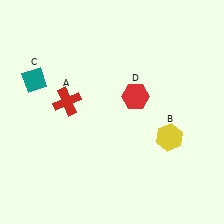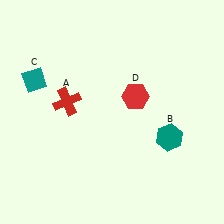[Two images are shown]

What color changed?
The hexagon (B) changed from yellow in Image 1 to teal in Image 2.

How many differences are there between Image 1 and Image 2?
There is 1 difference between the two images.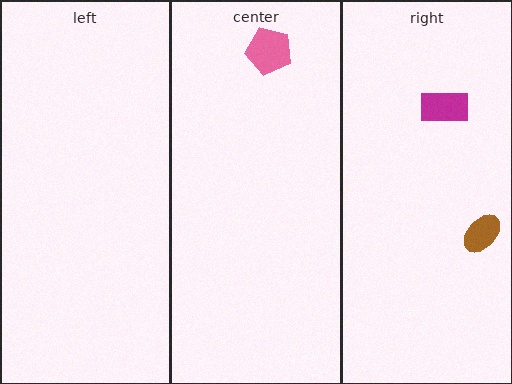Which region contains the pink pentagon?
The center region.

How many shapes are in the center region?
1.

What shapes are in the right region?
The brown ellipse, the magenta rectangle.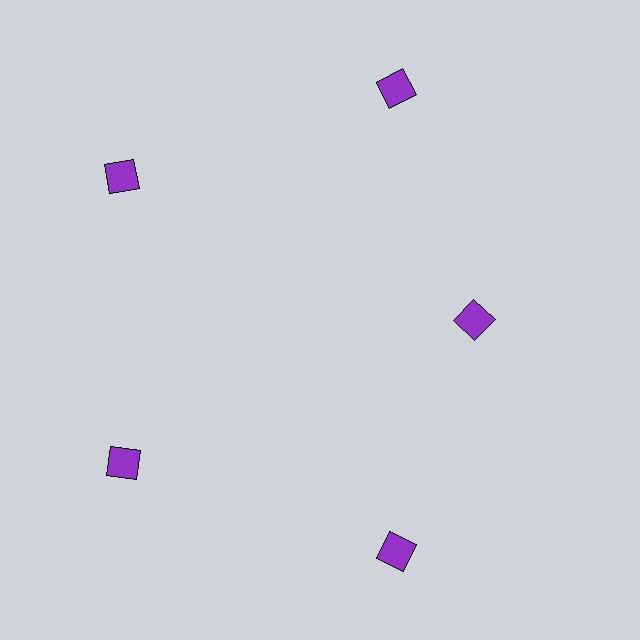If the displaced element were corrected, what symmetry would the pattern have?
It would have 5-fold rotational symmetry — the pattern would map onto itself every 72 degrees.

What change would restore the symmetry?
The symmetry would be restored by moving it outward, back onto the ring so that all 5 diamonds sit at equal angles and equal distance from the center.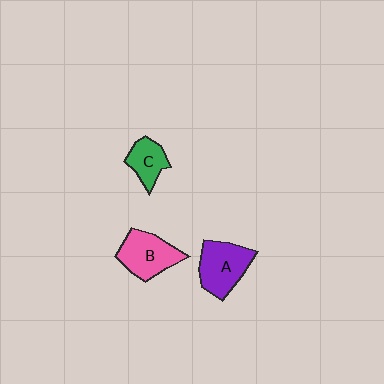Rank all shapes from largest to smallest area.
From largest to smallest: A (purple), B (pink), C (green).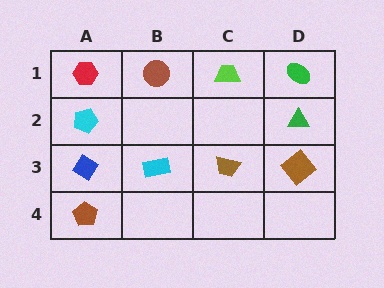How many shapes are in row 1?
4 shapes.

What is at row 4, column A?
A brown pentagon.